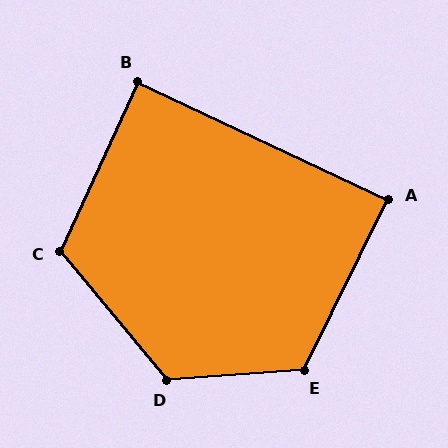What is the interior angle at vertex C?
Approximately 116 degrees (obtuse).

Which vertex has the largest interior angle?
D, at approximately 125 degrees.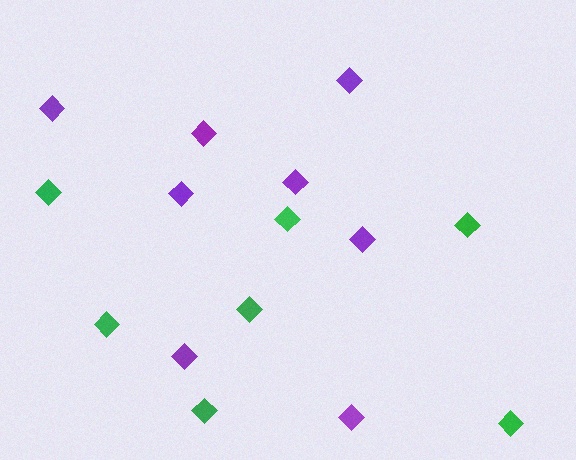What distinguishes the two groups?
There are 2 groups: one group of green diamonds (7) and one group of purple diamonds (8).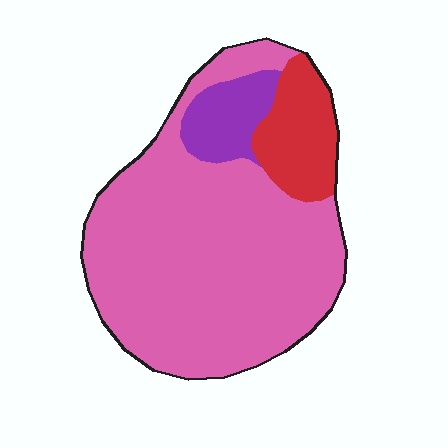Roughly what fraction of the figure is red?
Red takes up about one eighth (1/8) of the figure.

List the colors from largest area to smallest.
From largest to smallest: pink, red, purple.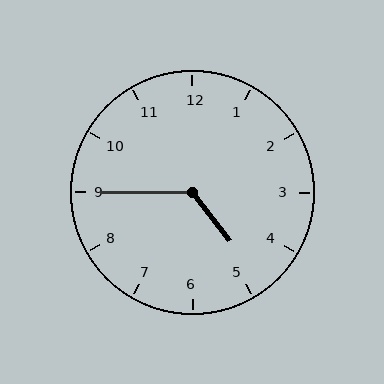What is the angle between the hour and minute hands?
Approximately 128 degrees.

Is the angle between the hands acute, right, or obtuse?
It is obtuse.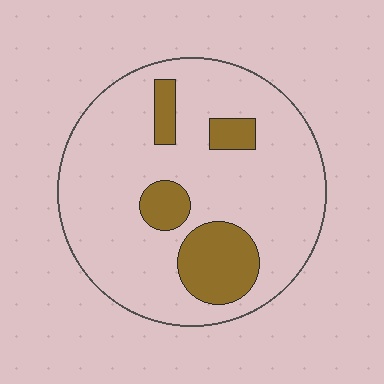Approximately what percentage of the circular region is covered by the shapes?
Approximately 20%.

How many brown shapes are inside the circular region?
4.